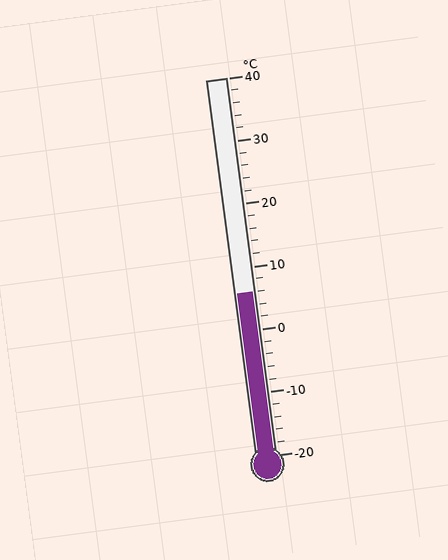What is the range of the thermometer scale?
The thermometer scale ranges from -20°C to 40°C.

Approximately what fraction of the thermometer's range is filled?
The thermometer is filled to approximately 45% of its range.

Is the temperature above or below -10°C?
The temperature is above -10°C.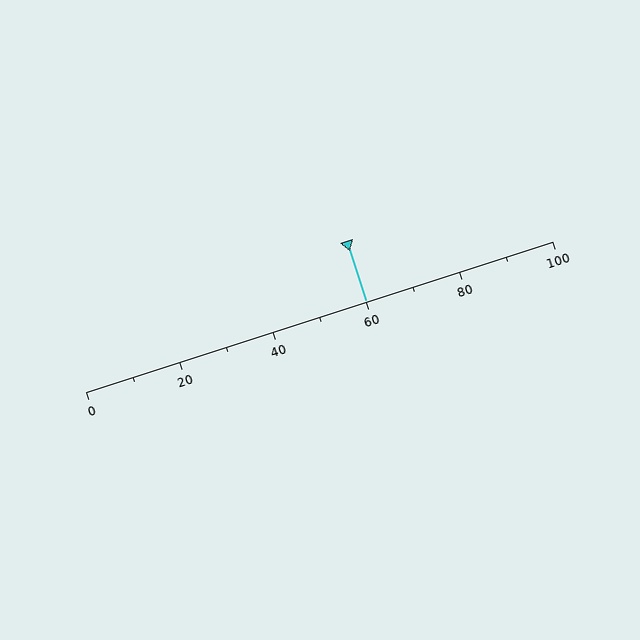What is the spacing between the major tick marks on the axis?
The major ticks are spaced 20 apart.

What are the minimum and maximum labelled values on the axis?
The axis runs from 0 to 100.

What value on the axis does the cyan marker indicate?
The marker indicates approximately 60.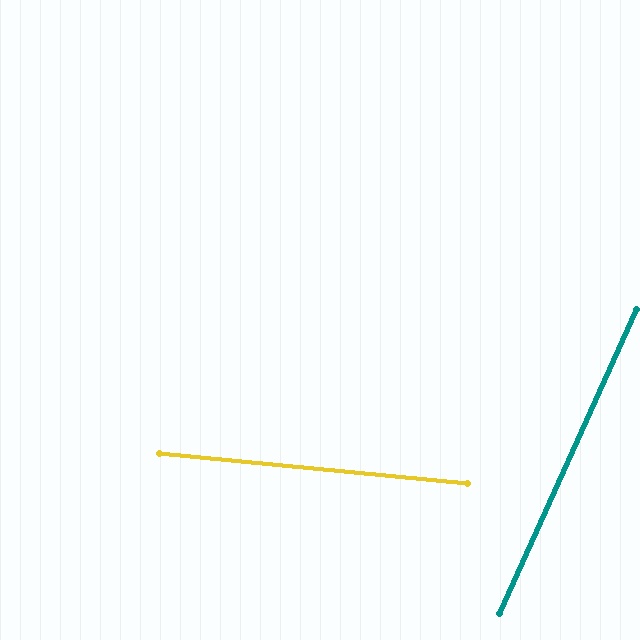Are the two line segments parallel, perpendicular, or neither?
Neither parallel nor perpendicular — they differ by about 71°.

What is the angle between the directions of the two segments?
Approximately 71 degrees.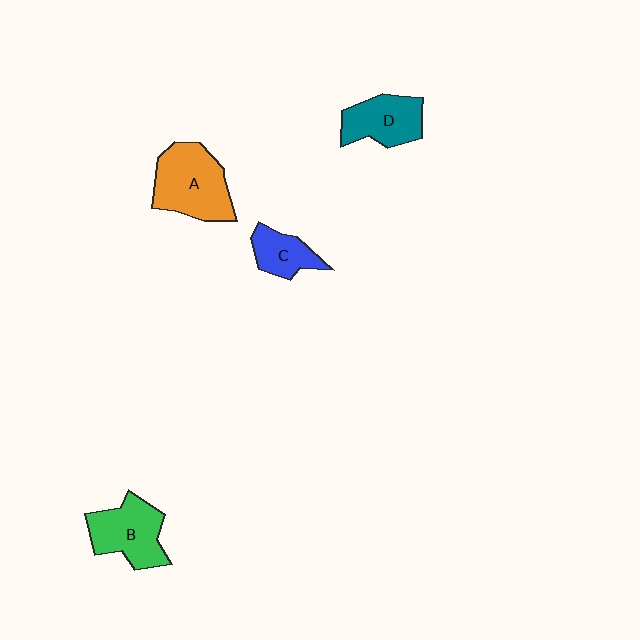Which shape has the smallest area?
Shape C (blue).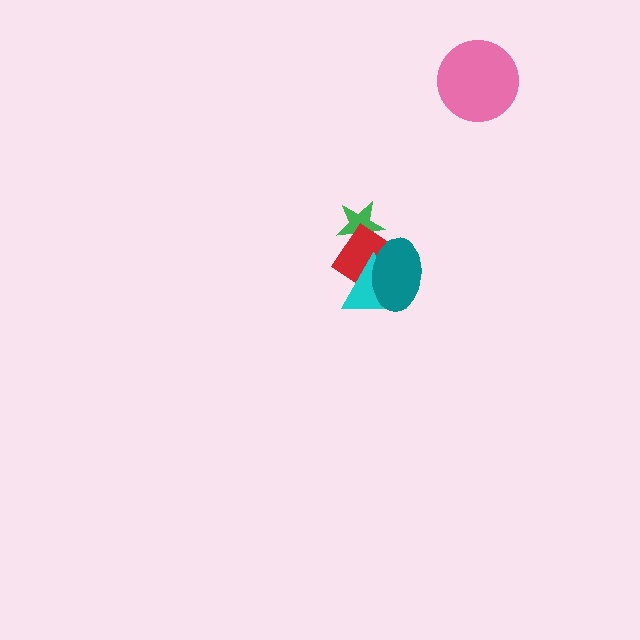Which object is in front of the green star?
The red diamond is in front of the green star.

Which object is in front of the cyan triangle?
The teal ellipse is in front of the cyan triangle.